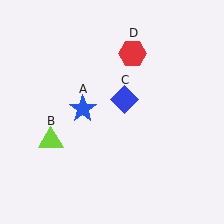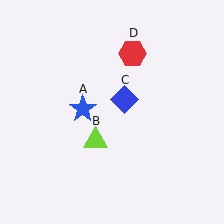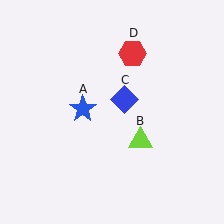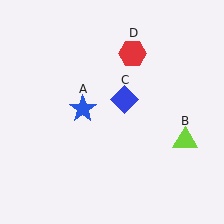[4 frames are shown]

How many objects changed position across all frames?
1 object changed position: lime triangle (object B).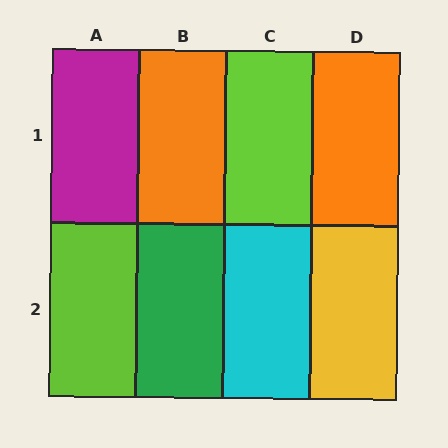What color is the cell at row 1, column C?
Lime.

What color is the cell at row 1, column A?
Magenta.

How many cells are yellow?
1 cell is yellow.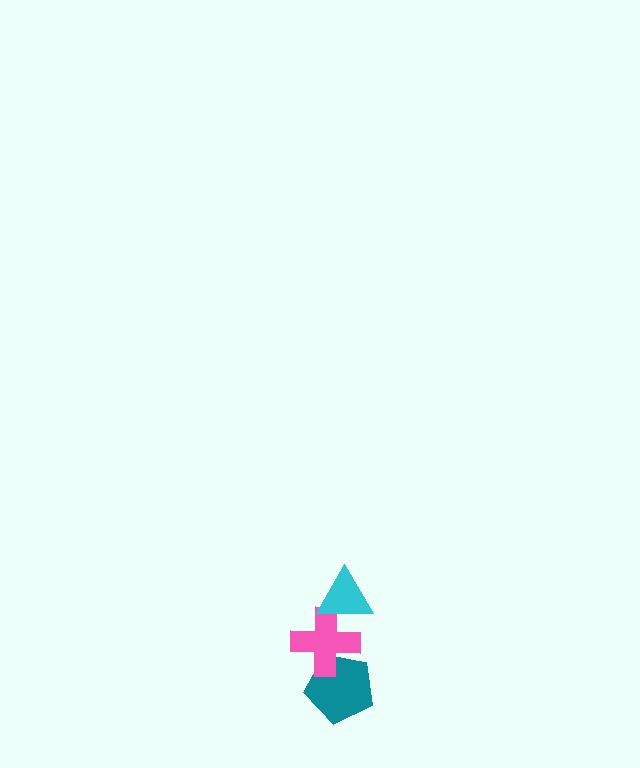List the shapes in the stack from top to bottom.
From top to bottom: the cyan triangle, the pink cross, the teal pentagon.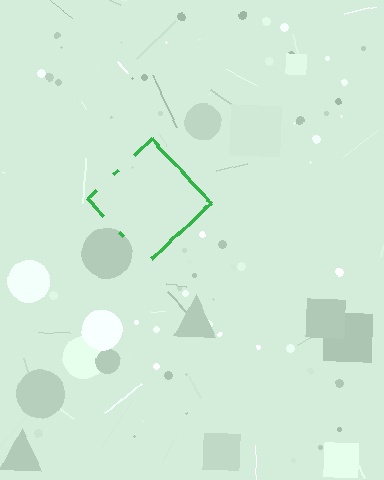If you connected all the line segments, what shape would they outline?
They would outline a diamond.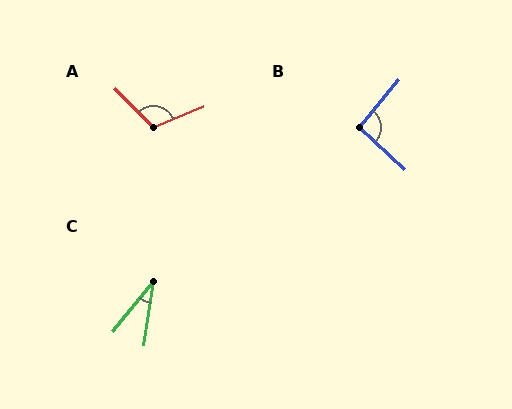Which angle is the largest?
A, at approximately 112 degrees.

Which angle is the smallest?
C, at approximately 31 degrees.